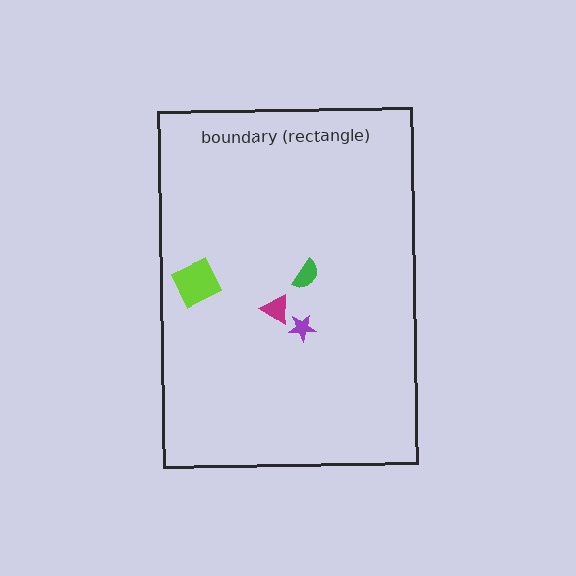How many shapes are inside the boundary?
4 inside, 0 outside.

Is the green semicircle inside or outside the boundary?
Inside.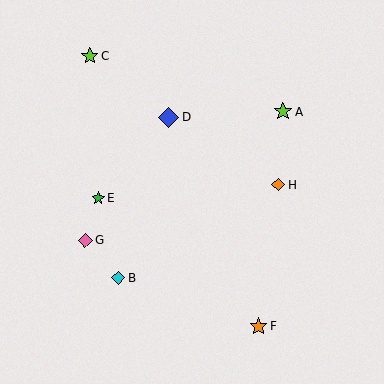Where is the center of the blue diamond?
The center of the blue diamond is at (168, 117).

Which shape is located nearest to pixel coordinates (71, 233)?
The pink diamond (labeled G) at (85, 240) is nearest to that location.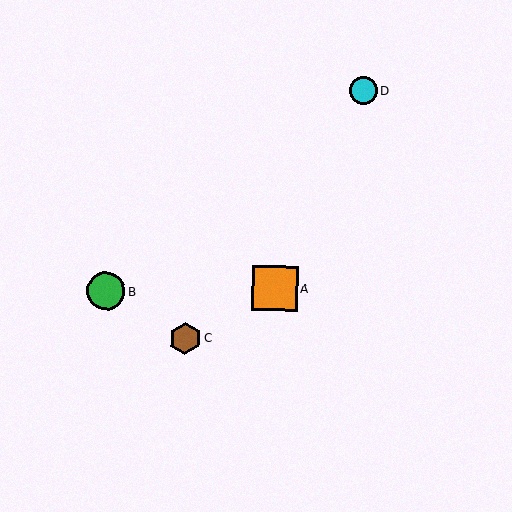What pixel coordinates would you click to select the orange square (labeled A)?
Click at (275, 288) to select the orange square A.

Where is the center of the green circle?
The center of the green circle is at (106, 291).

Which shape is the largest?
The orange square (labeled A) is the largest.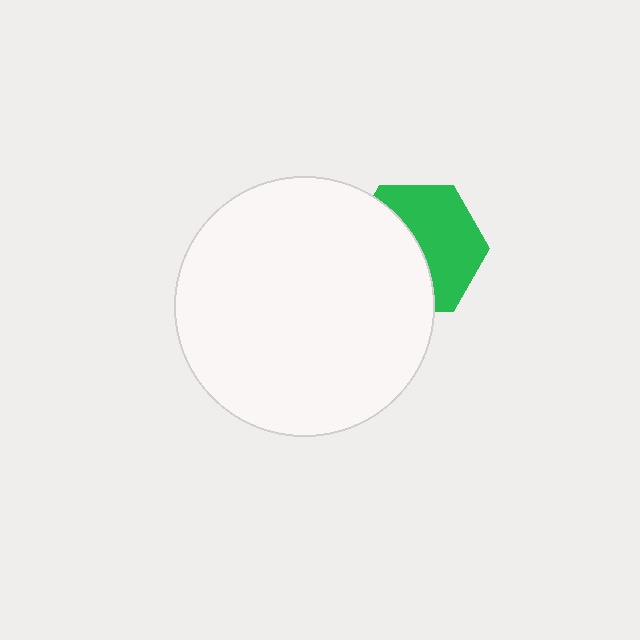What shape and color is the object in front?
The object in front is a white circle.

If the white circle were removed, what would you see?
You would see the complete green hexagon.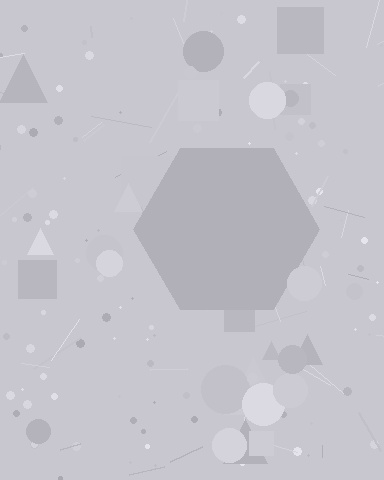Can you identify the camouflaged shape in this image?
The camouflaged shape is a hexagon.